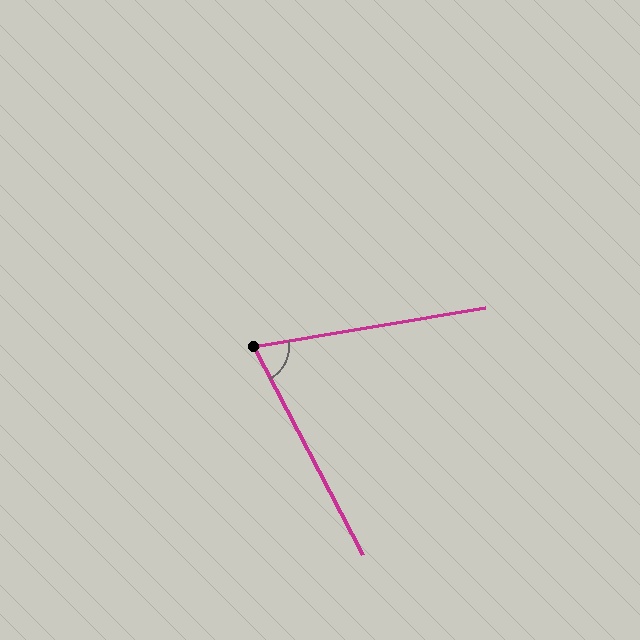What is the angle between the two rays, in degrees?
Approximately 72 degrees.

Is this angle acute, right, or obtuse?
It is acute.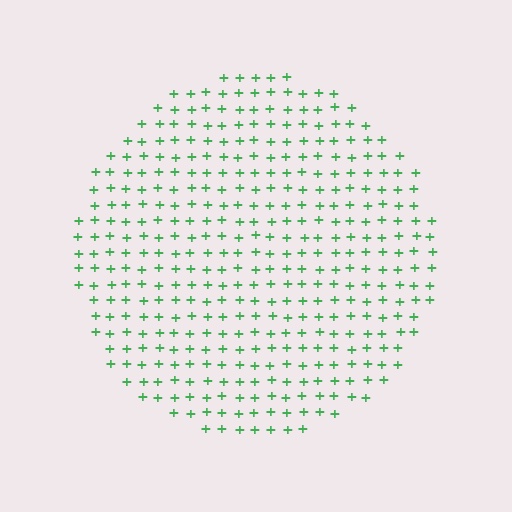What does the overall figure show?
The overall figure shows a circle.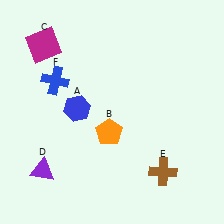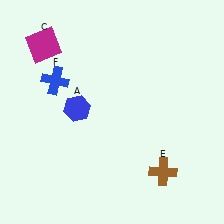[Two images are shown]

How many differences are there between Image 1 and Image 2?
There are 2 differences between the two images.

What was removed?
The purple triangle (D), the orange pentagon (B) were removed in Image 2.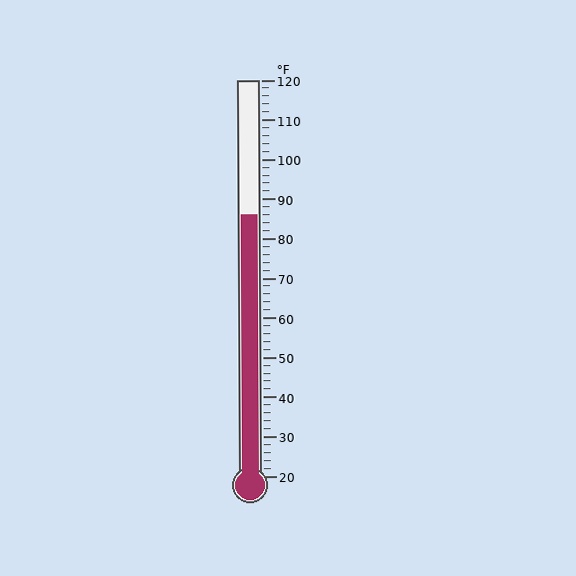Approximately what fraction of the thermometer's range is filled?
The thermometer is filled to approximately 65% of its range.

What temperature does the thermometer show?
The thermometer shows approximately 86°F.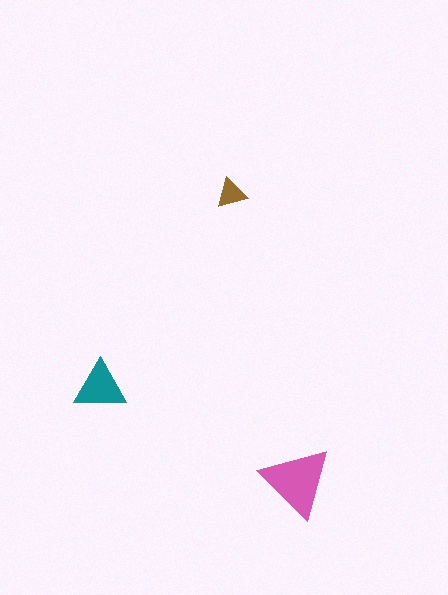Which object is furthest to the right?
The pink triangle is rightmost.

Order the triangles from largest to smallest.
the pink one, the teal one, the brown one.